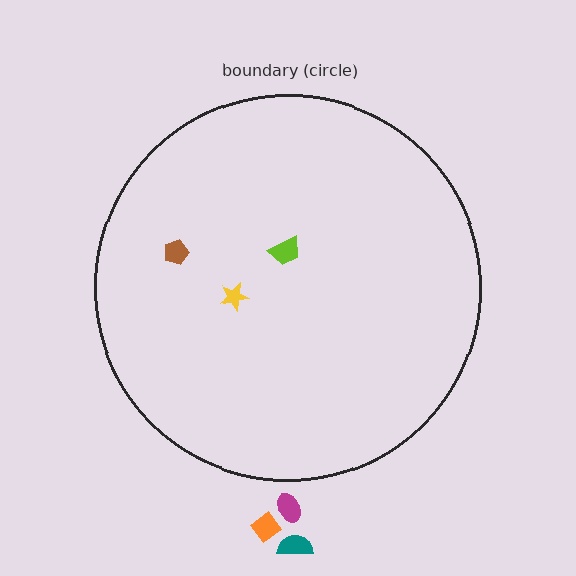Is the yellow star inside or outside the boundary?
Inside.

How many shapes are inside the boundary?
3 inside, 3 outside.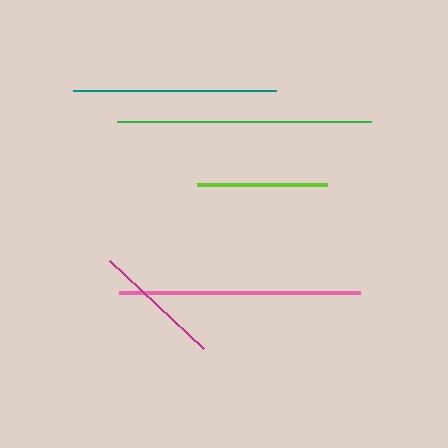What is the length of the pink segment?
The pink segment is approximately 241 pixels long.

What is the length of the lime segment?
The lime segment is approximately 130 pixels long.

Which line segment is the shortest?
The magenta line is the shortest at approximately 128 pixels.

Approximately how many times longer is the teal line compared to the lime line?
The teal line is approximately 1.6 times the length of the lime line.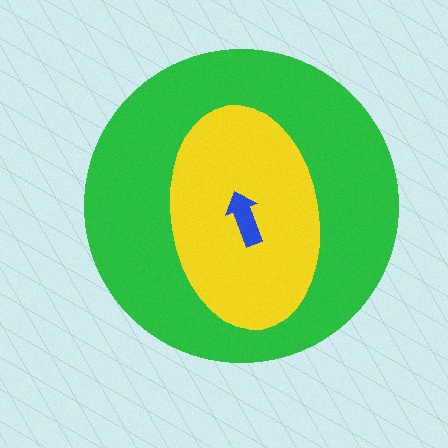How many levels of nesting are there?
3.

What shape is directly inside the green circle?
The yellow ellipse.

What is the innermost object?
The blue arrow.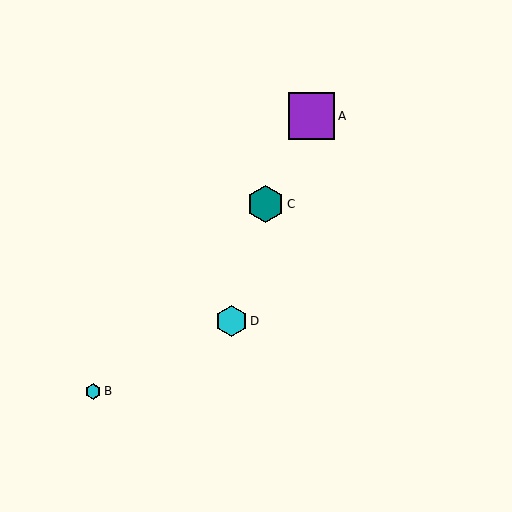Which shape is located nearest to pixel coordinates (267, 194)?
The teal hexagon (labeled C) at (266, 204) is nearest to that location.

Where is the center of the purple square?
The center of the purple square is at (312, 116).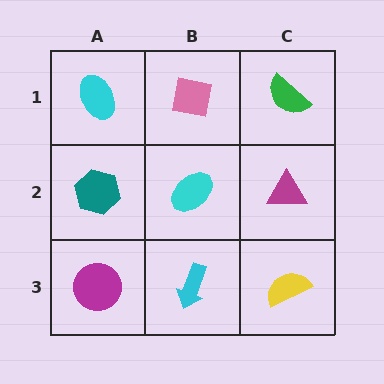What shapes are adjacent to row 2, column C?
A green semicircle (row 1, column C), a yellow semicircle (row 3, column C), a cyan ellipse (row 2, column B).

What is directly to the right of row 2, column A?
A cyan ellipse.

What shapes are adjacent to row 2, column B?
A pink square (row 1, column B), a cyan arrow (row 3, column B), a teal hexagon (row 2, column A), a magenta triangle (row 2, column C).